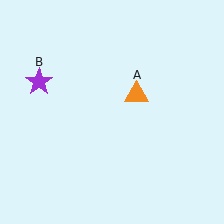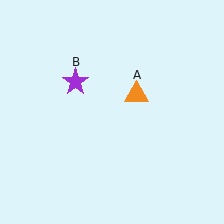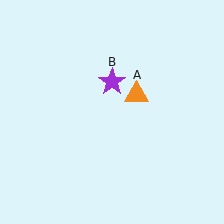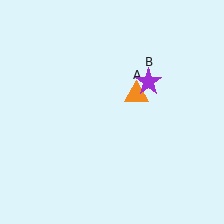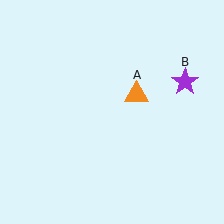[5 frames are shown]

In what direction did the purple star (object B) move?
The purple star (object B) moved right.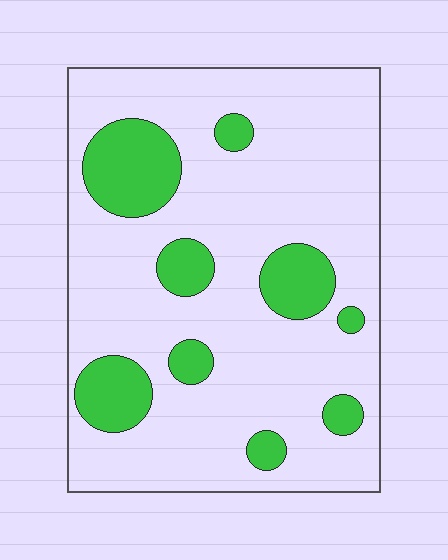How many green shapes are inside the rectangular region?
9.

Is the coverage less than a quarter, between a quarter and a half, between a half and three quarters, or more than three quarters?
Less than a quarter.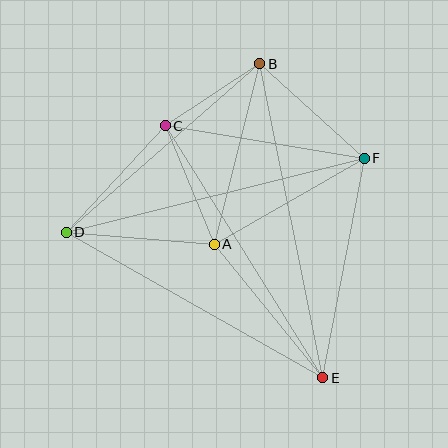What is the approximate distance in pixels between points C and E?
The distance between C and E is approximately 297 pixels.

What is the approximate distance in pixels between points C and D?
The distance between C and D is approximately 145 pixels.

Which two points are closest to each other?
Points B and C are closest to each other.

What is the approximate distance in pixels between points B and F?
The distance between B and F is approximately 141 pixels.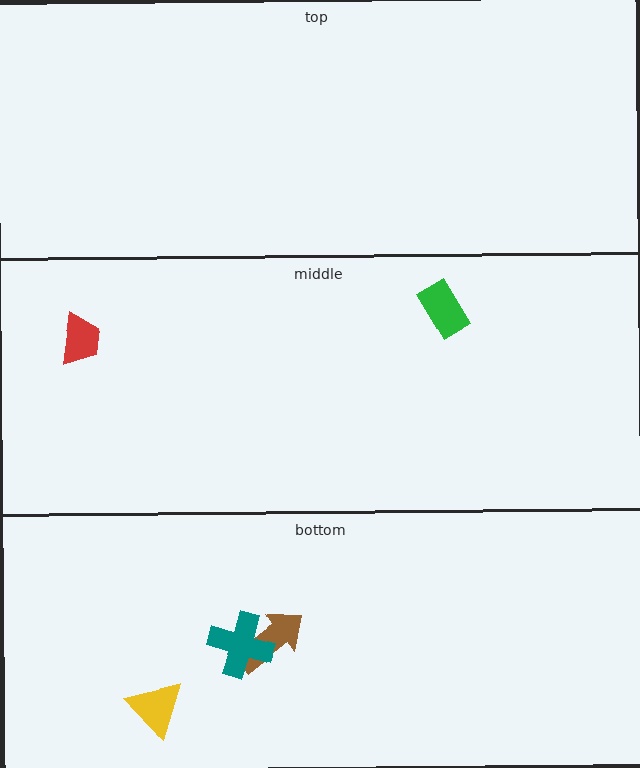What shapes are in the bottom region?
The brown arrow, the teal cross, the yellow triangle.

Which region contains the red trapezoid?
The middle region.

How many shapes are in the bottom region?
3.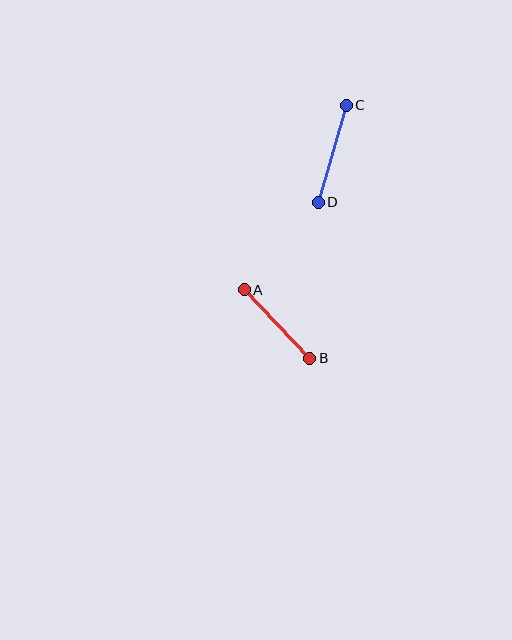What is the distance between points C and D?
The distance is approximately 101 pixels.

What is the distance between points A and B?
The distance is approximately 95 pixels.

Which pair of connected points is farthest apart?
Points C and D are farthest apart.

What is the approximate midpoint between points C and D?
The midpoint is at approximately (332, 154) pixels.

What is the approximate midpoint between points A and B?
The midpoint is at approximately (277, 324) pixels.